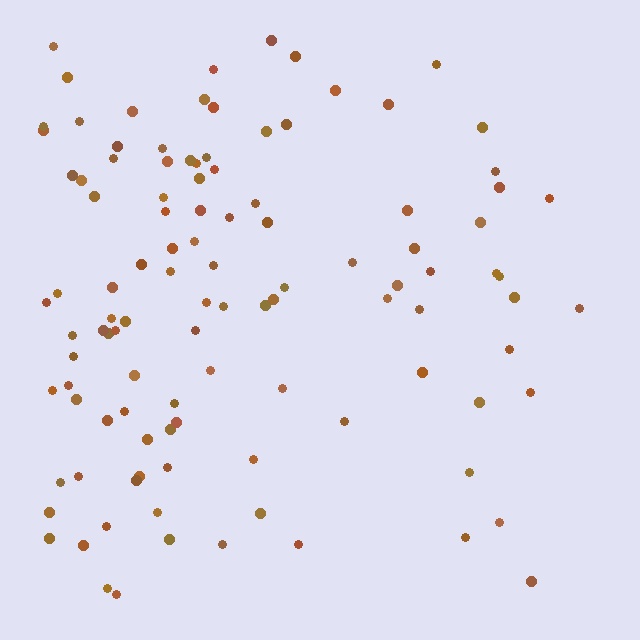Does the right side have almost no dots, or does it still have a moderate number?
Still a moderate number, just noticeably fewer than the left.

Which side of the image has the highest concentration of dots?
The left.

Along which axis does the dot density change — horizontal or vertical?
Horizontal.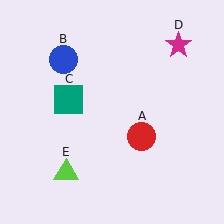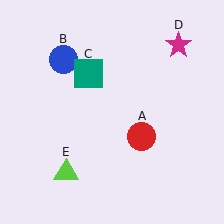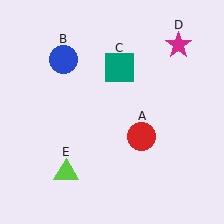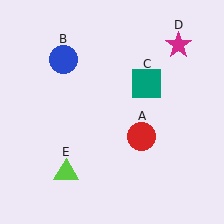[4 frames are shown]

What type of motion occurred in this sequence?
The teal square (object C) rotated clockwise around the center of the scene.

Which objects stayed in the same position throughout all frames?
Red circle (object A) and blue circle (object B) and magenta star (object D) and lime triangle (object E) remained stationary.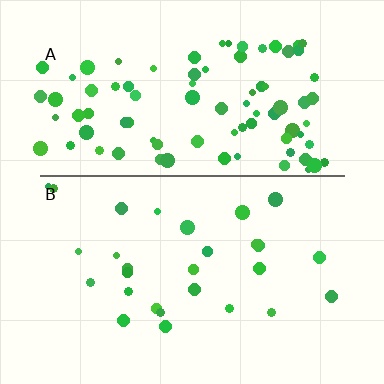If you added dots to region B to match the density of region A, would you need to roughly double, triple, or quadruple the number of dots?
Approximately triple.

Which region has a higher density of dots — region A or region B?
A (the top).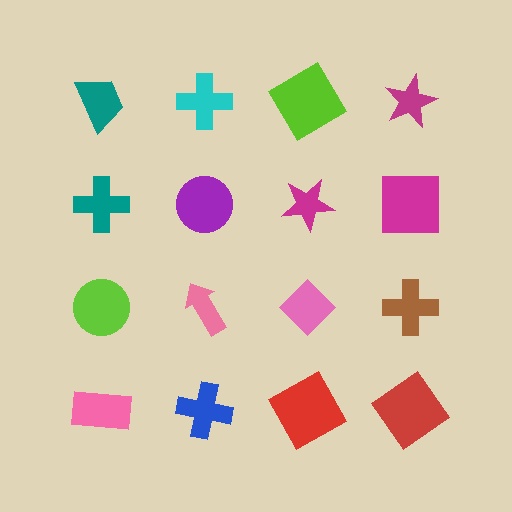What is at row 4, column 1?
A pink rectangle.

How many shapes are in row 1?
4 shapes.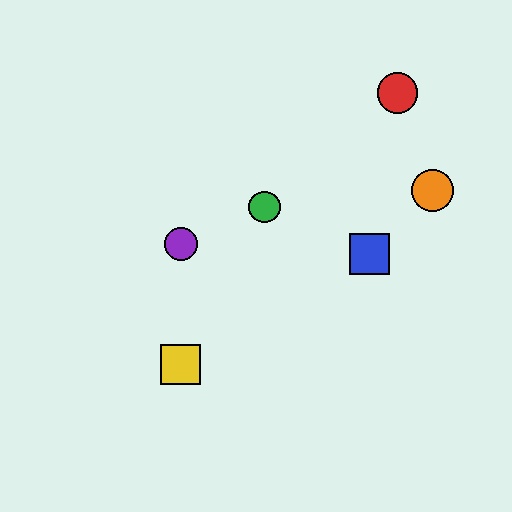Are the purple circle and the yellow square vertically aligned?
Yes, both are at x≈181.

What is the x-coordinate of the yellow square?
The yellow square is at x≈181.